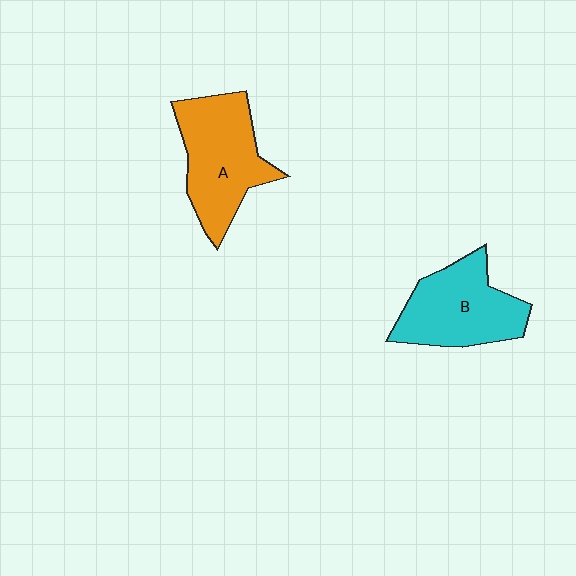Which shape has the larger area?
Shape A (orange).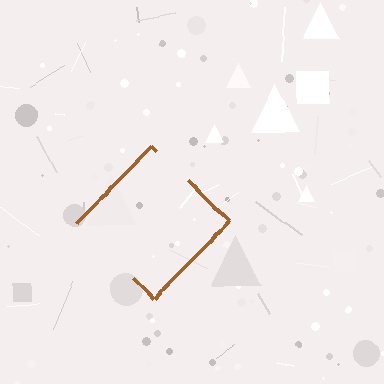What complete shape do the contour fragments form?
The contour fragments form a diamond.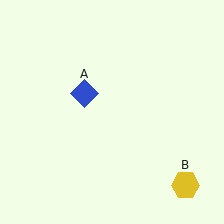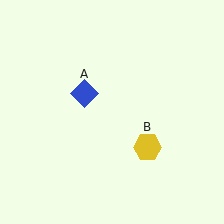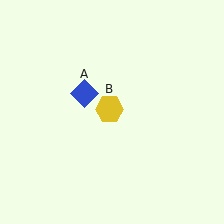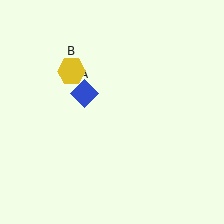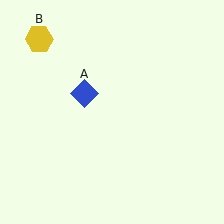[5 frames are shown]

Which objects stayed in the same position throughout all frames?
Blue diamond (object A) remained stationary.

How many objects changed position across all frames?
1 object changed position: yellow hexagon (object B).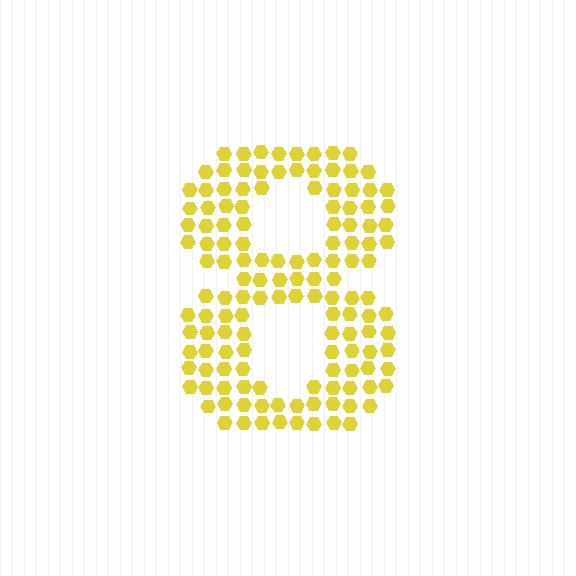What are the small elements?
The small elements are hexagons.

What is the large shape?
The large shape is the digit 8.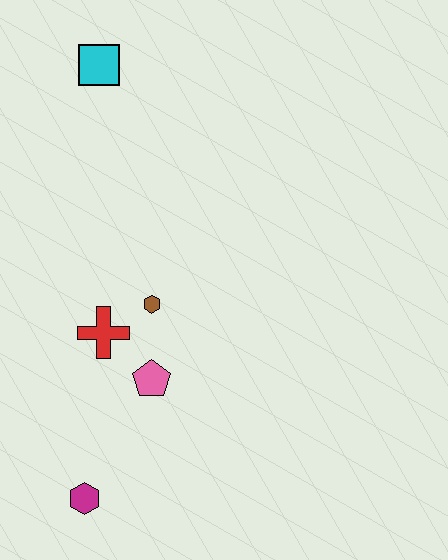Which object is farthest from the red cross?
The cyan square is farthest from the red cross.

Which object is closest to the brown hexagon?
The red cross is closest to the brown hexagon.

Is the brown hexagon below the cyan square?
Yes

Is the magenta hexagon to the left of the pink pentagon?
Yes